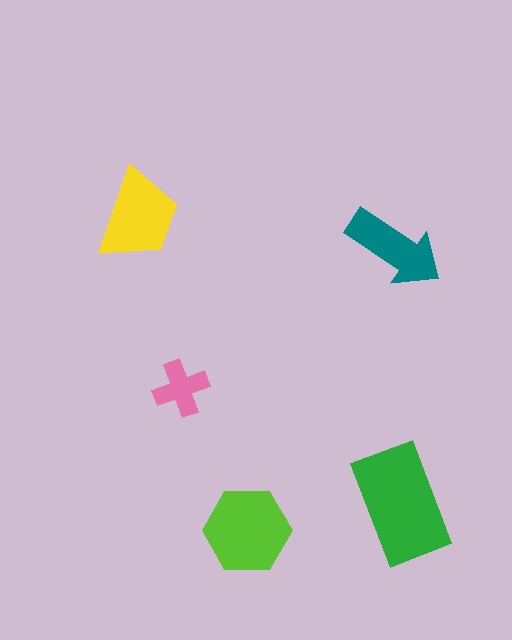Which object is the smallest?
The pink cross.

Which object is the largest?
The green rectangle.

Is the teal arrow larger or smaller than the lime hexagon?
Smaller.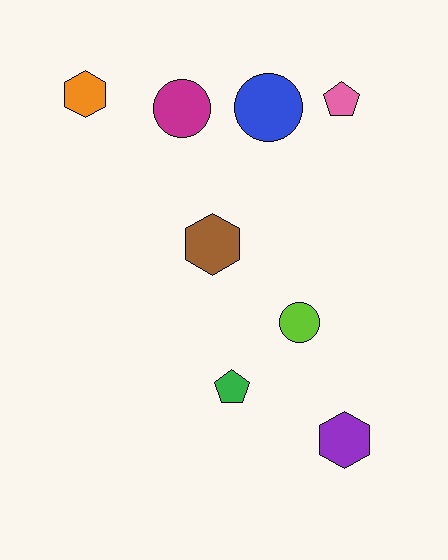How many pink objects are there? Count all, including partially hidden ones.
There is 1 pink object.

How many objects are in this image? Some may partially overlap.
There are 8 objects.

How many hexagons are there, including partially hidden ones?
There are 3 hexagons.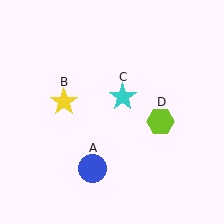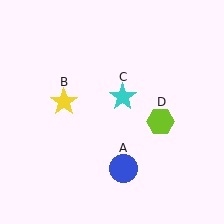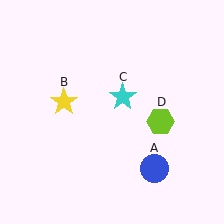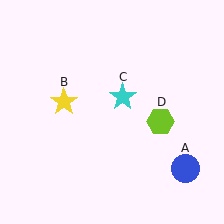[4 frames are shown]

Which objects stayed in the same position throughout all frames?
Yellow star (object B) and cyan star (object C) and lime hexagon (object D) remained stationary.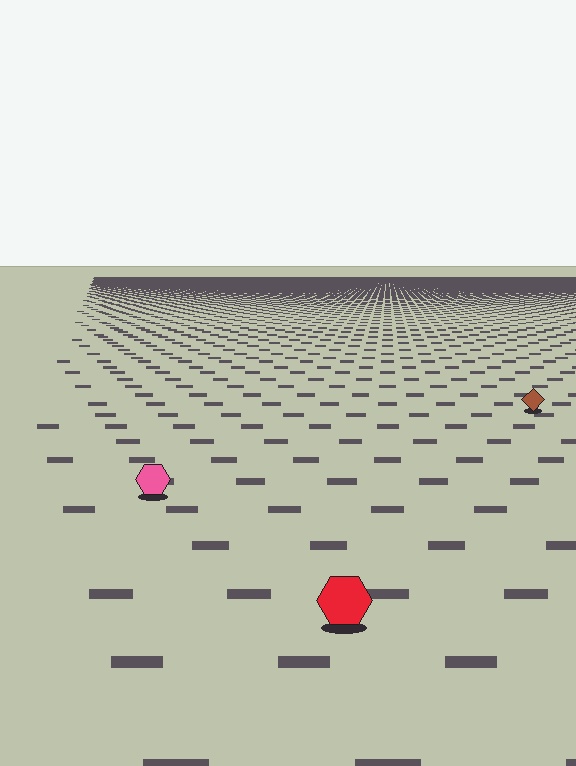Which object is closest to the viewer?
The red hexagon is closest. The texture marks near it are larger and more spread out.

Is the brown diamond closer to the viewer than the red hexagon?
No. The red hexagon is closer — you can tell from the texture gradient: the ground texture is coarser near it.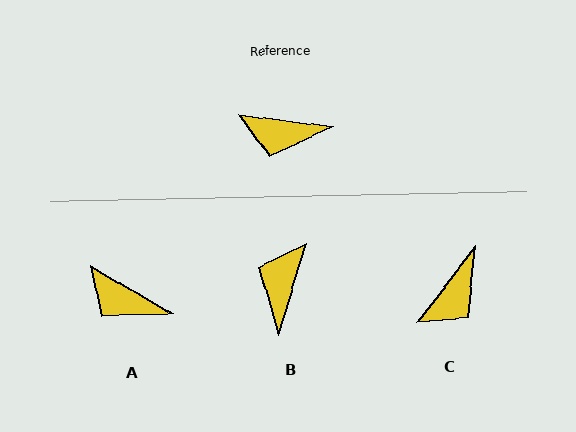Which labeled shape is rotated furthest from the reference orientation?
B, about 99 degrees away.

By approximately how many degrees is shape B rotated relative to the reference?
Approximately 99 degrees clockwise.